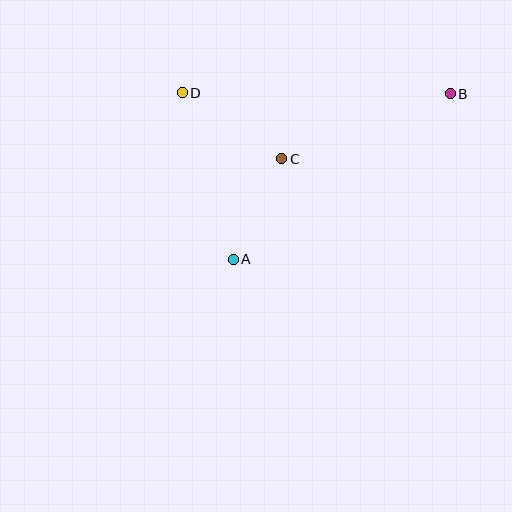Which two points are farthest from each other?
Points A and B are farthest from each other.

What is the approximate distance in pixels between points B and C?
The distance between B and C is approximately 180 pixels.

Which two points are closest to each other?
Points A and C are closest to each other.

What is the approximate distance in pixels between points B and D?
The distance between B and D is approximately 268 pixels.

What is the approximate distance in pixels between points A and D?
The distance between A and D is approximately 174 pixels.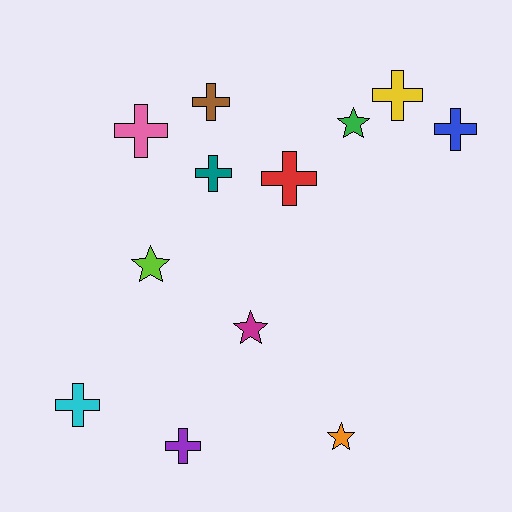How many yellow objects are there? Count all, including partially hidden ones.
There is 1 yellow object.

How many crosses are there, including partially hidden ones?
There are 8 crosses.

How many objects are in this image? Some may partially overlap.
There are 12 objects.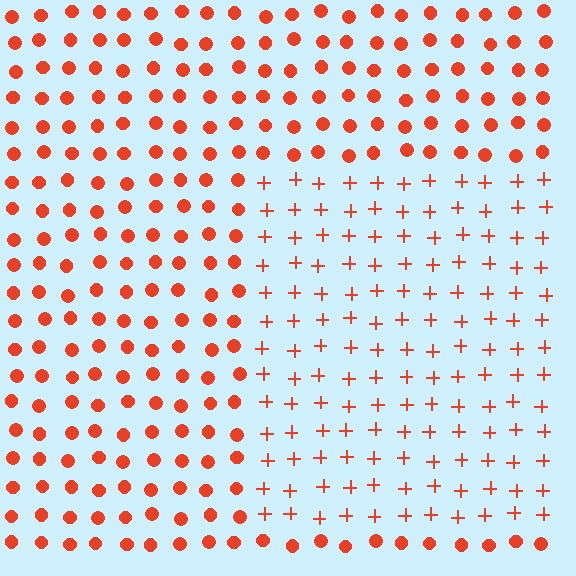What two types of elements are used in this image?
The image uses plus signs inside the rectangle region and circles outside it.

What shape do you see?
I see a rectangle.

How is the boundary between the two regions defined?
The boundary is defined by a change in element shape: plus signs inside vs. circles outside. All elements share the same color and spacing.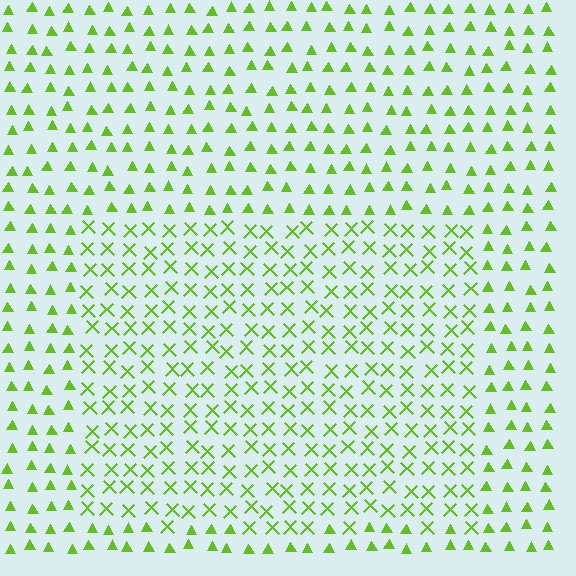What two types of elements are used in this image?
The image uses X marks inside the rectangle region and triangles outside it.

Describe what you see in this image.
The image is filled with small lime elements arranged in a uniform grid. A rectangle-shaped region contains X marks, while the surrounding area contains triangles. The boundary is defined purely by the change in element shape.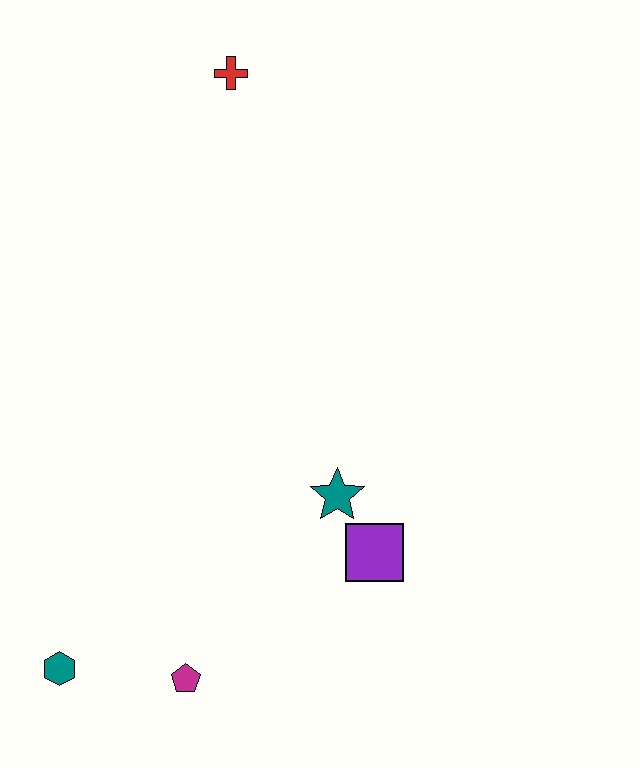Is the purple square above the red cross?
No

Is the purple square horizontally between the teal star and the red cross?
No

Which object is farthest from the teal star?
The red cross is farthest from the teal star.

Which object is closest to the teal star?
The purple square is closest to the teal star.